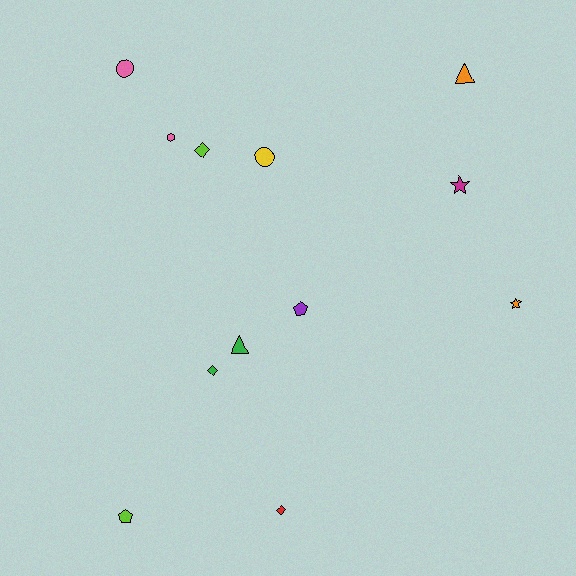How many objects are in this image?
There are 12 objects.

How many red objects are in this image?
There is 1 red object.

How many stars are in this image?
There are 2 stars.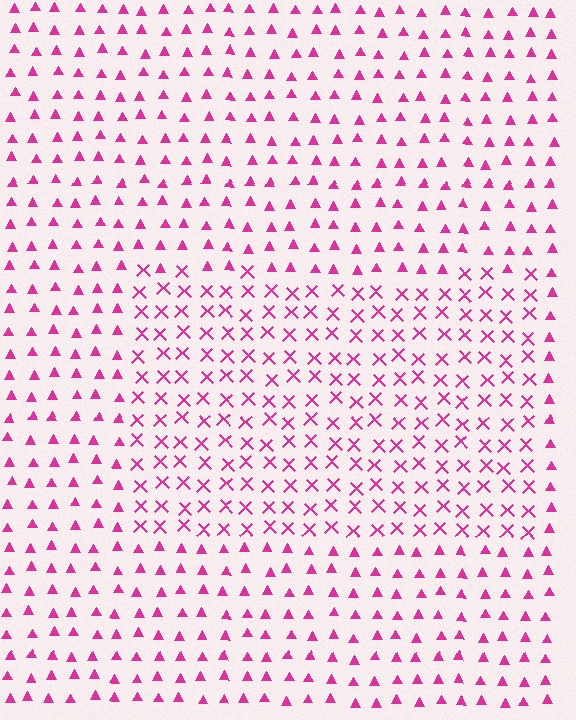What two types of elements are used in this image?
The image uses X marks inside the rectangle region and triangles outside it.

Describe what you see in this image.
The image is filled with small magenta elements arranged in a uniform grid. A rectangle-shaped region contains X marks, while the surrounding area contains triangles. The boundary is defined purely by the change in element shape.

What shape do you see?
I see a rectangle.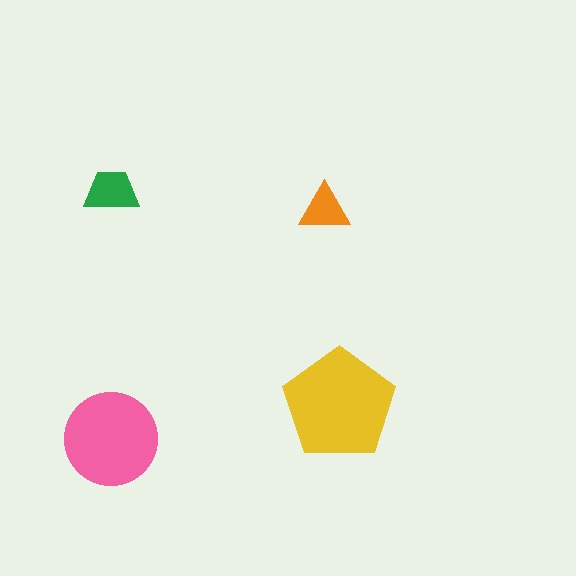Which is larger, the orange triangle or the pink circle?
The pink circle.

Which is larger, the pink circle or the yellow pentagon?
The yellow pentagon.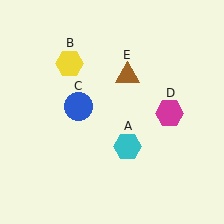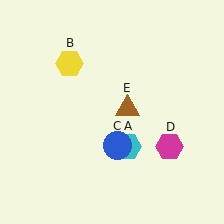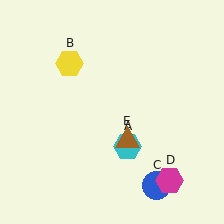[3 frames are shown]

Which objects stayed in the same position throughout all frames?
Cyan hexagon (object A) and yellow hexagon (object B) remained stationary.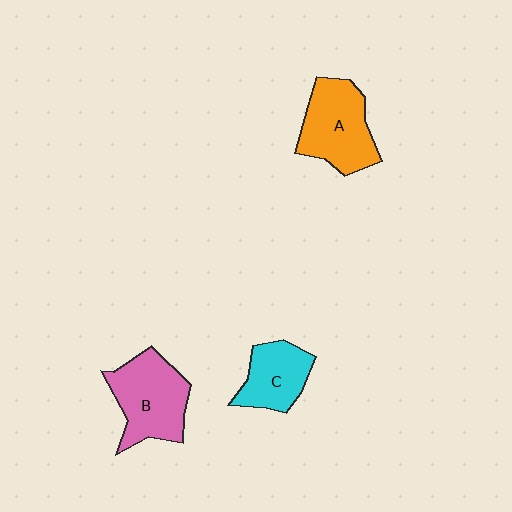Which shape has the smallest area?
Shape C (cyan).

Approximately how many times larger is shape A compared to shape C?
Approximately 1.4 times.